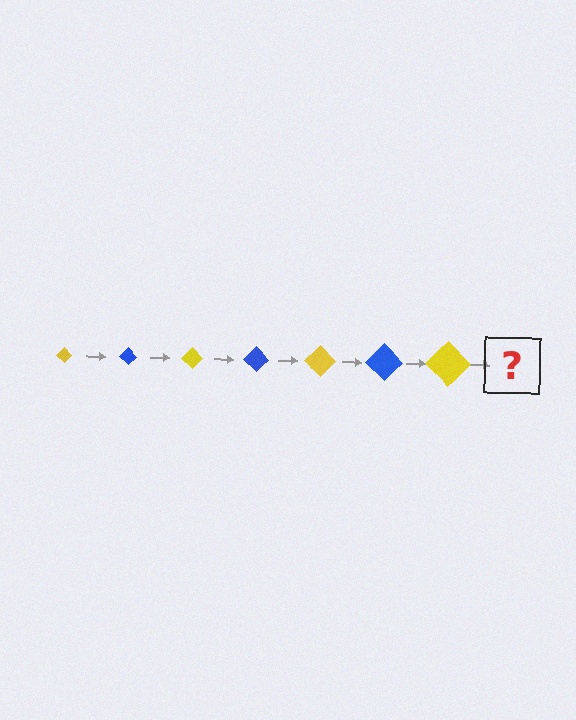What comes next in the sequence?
The next element should be a blue diamond, larger than the previous one.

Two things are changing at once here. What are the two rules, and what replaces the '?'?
The two rules are that the diamond grows larger each step and the color cycles through yellow and blue. The '?' should be a blue diamond, larger than the previous one.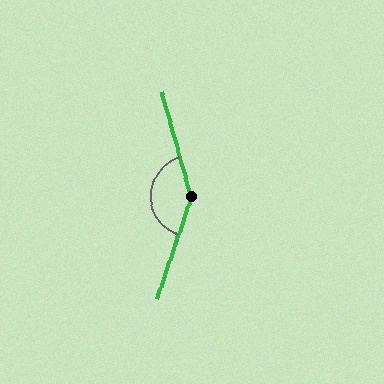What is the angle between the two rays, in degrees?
Approximately 145 degrees.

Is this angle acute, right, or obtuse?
It is obtuse.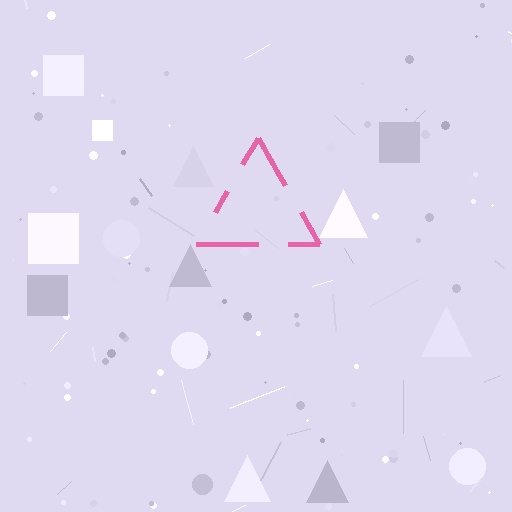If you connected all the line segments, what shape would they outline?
They would outline a triangle.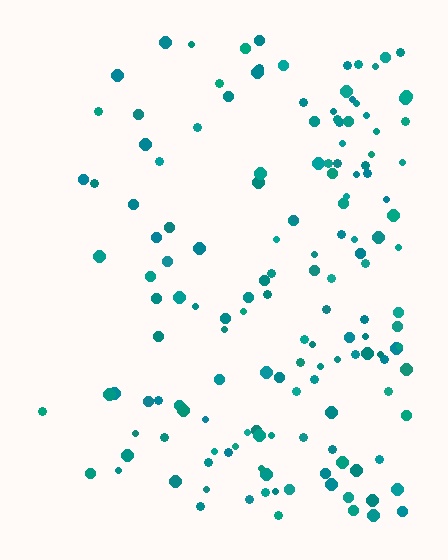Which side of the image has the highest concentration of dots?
The right.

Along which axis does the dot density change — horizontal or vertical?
Horizontal.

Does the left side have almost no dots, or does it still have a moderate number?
Still a moderate number, just noticeably fewer than the right.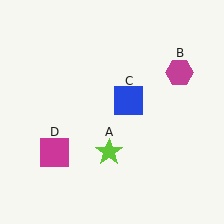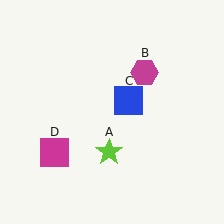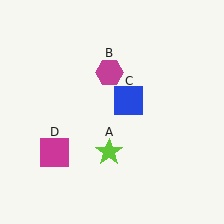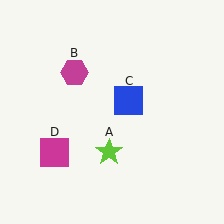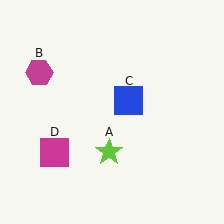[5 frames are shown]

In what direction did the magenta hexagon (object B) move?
The magenta hexagon (object B) moved left.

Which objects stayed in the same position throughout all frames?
Lime star (object A) and blue square (object C) and magenta square (object D) remained stationary.